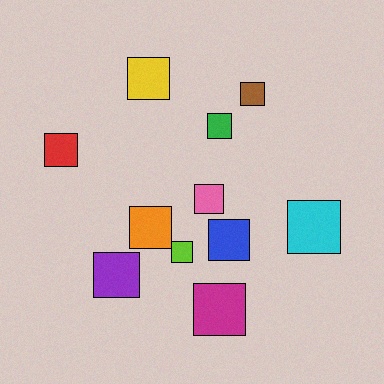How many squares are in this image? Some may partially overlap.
There are 11 squares.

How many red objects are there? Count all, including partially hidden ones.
There is 1 red object.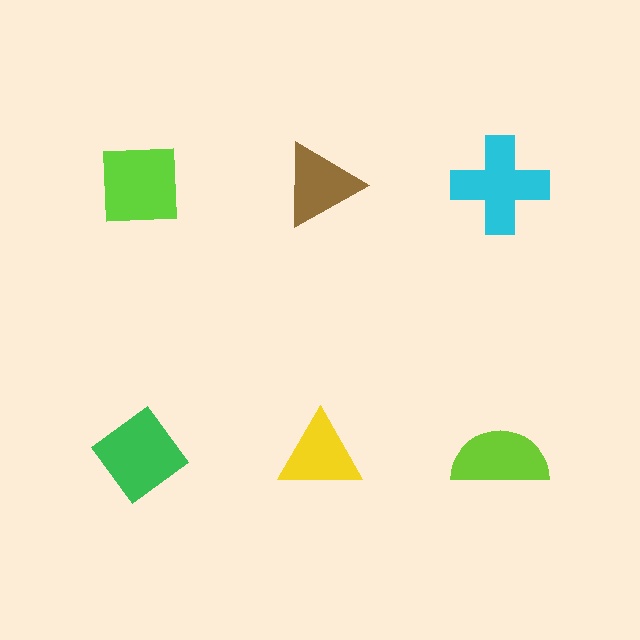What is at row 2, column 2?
A yellow triangle.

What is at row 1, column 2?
A brown triangle.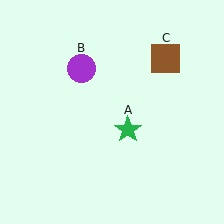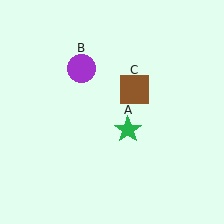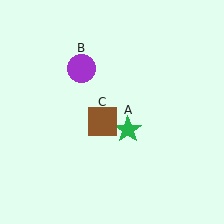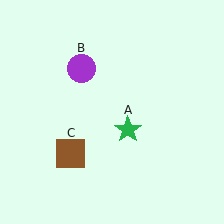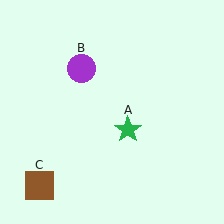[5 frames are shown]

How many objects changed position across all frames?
1 object changed position: brown square (object C).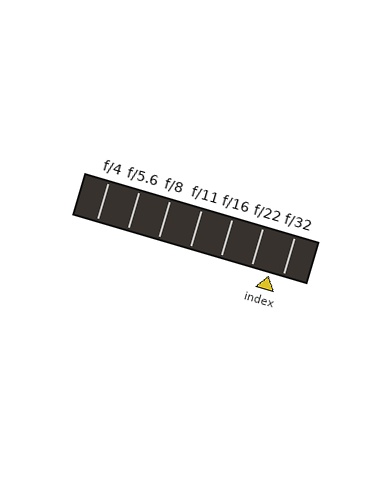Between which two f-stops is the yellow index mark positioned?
The index mark is between f/22 and f/32.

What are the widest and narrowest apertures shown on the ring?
The widest aperture shown is f/4 and the narrowest is f/32.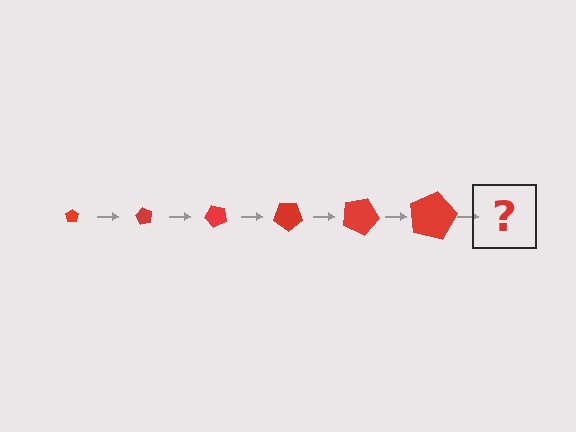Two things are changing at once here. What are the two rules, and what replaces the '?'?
The two rules are that the pentagon grows larger each step and it rotates 60 degrees each step. The '?' should be a pentagon, larger than the previous one and rotated 360 degrees from the start.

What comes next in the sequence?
The next element should be a pentagon, larger than the previous one and rotated 360 degrees from the start.